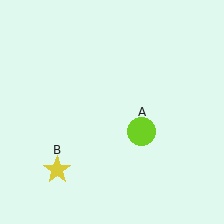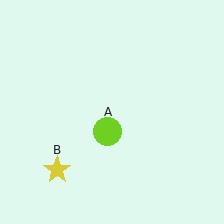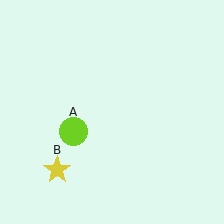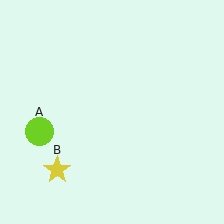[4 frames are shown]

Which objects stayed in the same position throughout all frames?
Yellow star (object B) remained stationary.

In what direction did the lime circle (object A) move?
The lime circle (object A) moved left.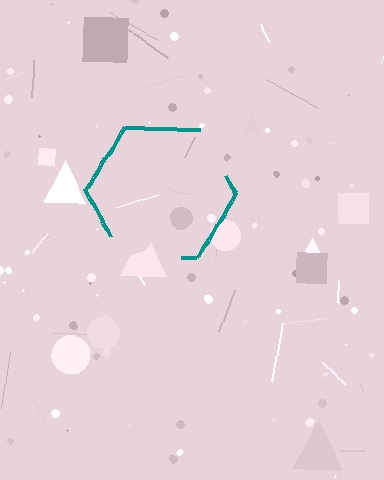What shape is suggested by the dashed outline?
The dashed outline suggests a hexagon.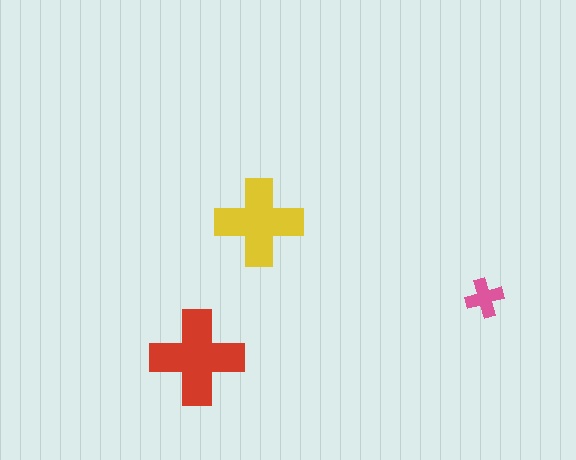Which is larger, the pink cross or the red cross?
The red one.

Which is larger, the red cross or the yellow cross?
The red one.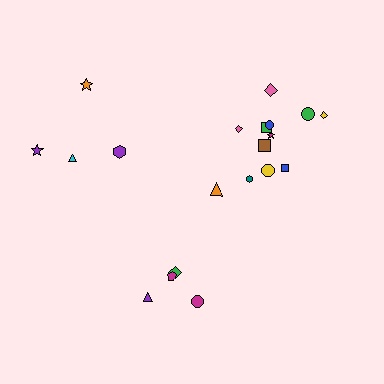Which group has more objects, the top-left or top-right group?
The top-right group.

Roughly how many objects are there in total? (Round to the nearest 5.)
Roughly 20 objects in total.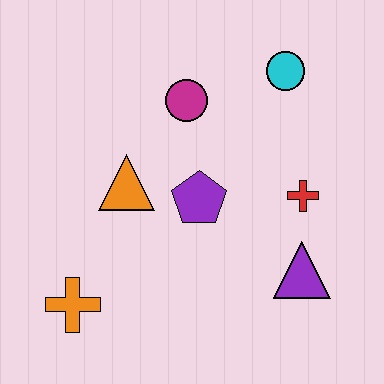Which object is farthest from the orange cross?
The cyan circle is farthest from the orange cross.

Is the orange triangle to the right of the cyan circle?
No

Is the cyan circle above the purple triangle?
Yes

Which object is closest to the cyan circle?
The magenta circle is closest to the cyan circle.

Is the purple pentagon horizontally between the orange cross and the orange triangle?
No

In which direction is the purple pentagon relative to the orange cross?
The purple pentagon is to the right of the orange cross.